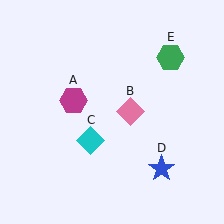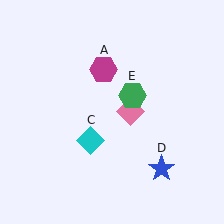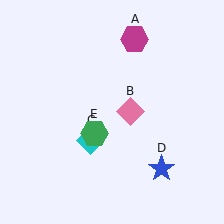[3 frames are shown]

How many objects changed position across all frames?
2 objects changed position: magenta hexagon (object A), green hexagon (object E).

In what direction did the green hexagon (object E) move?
The green hexagon (object E) moved down and to the left.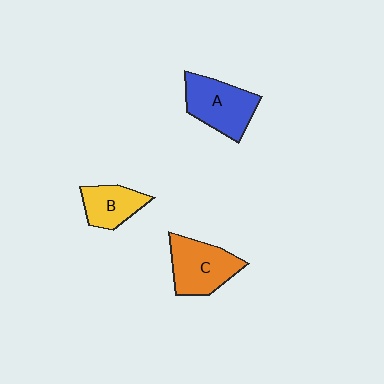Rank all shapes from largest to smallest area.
From largest to smallest: A (blue), C (orange), B (yellow).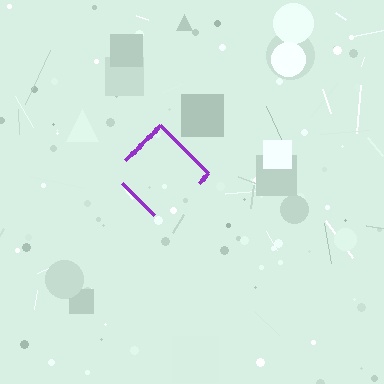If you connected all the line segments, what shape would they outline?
They would outline a diamond.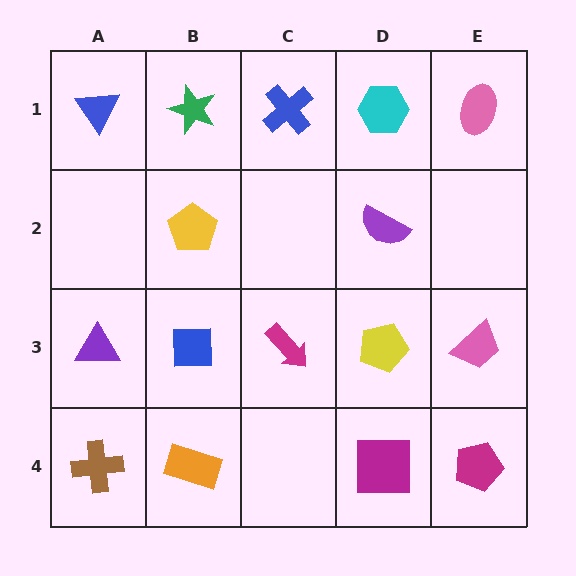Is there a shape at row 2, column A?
No, that cell is empty.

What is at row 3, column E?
A pink trapezoid.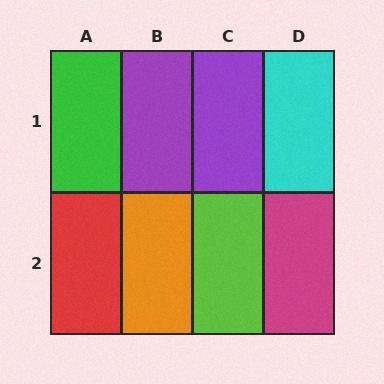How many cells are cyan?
1 cell is cyan.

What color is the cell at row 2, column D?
Magenta.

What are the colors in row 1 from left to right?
Green, purple, purple, cyan.